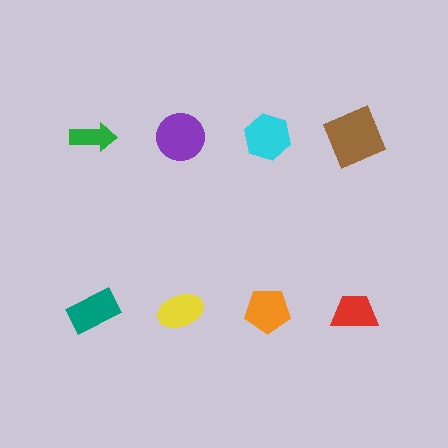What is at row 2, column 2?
A yellow ellipse.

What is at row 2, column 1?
A teal rectangle.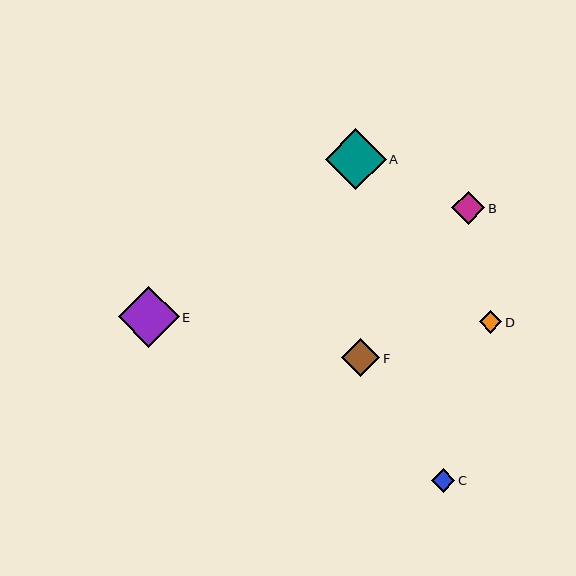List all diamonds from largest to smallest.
From largest to smallest: A, E, F, B, C, D.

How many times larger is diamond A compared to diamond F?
Diamond A is approximately 1.6 times the size of diamond F.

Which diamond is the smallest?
Diamond D is the smallest with a size of approximately 22 pixels.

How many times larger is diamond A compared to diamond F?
Diamond A is approximately 1.6 times the size of diamond F.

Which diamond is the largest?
Diamond A is the largest with a size of approximately 61 pixels.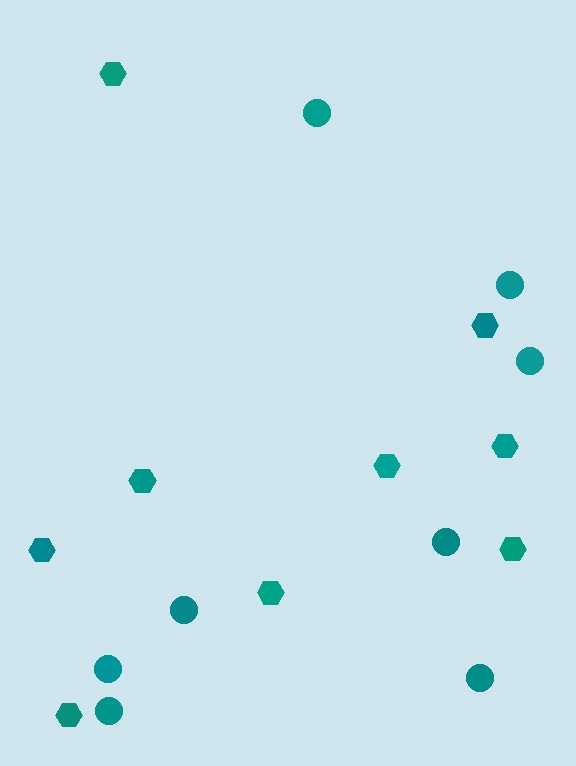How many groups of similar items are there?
There are 2 groups: one group of circles (8) and one group of hexagons (9).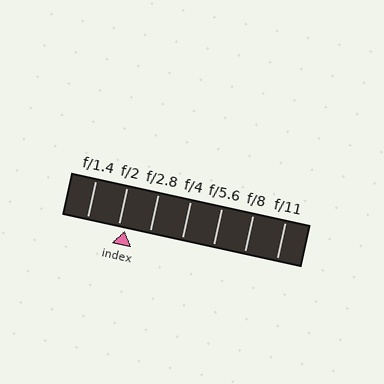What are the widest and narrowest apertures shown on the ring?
The widest aperture shown is f/1.4 and the narrowest is f/11.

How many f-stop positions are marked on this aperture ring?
There are 7 f-stop positions marked.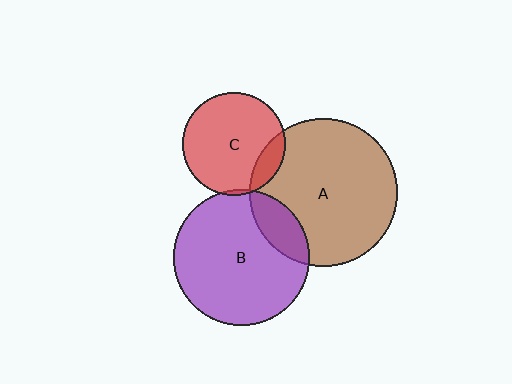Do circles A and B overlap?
Yes.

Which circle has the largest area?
Circle A (brown).